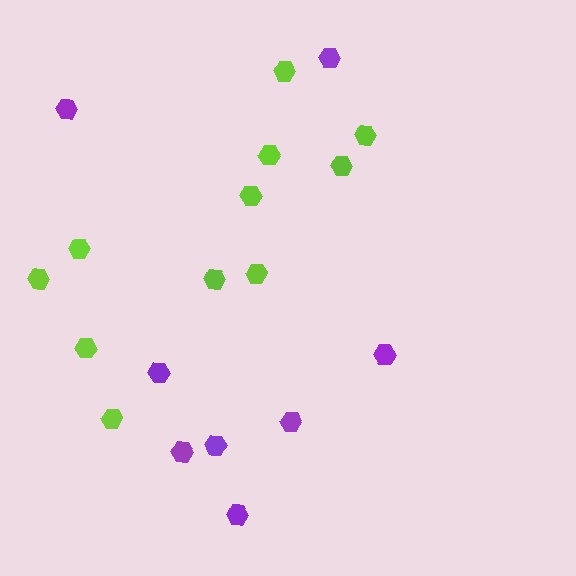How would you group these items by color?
There are 2 groups: one group of purple hexagons (8) and one group of lime hexagons (11).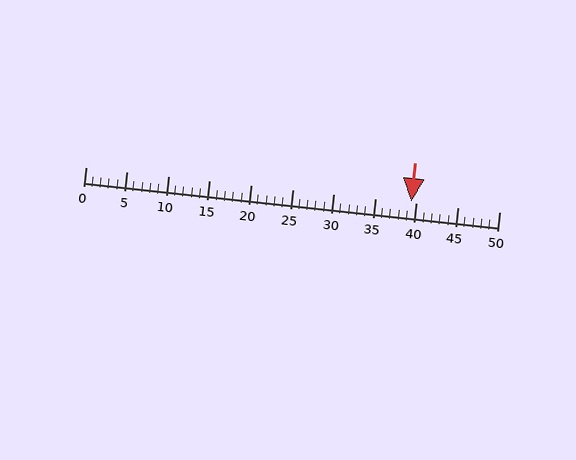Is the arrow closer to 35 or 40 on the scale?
The arrow is closer to 40.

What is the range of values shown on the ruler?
The ruler shows values from 0 to 50.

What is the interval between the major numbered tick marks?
The major tick marks are spaced 5 units apart.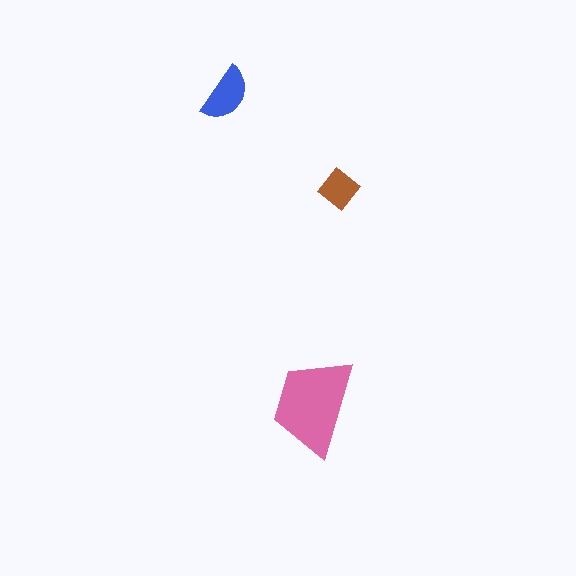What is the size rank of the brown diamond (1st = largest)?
3rd.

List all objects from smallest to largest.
The brown diamond, the blue semicircle, the pink trapezoid.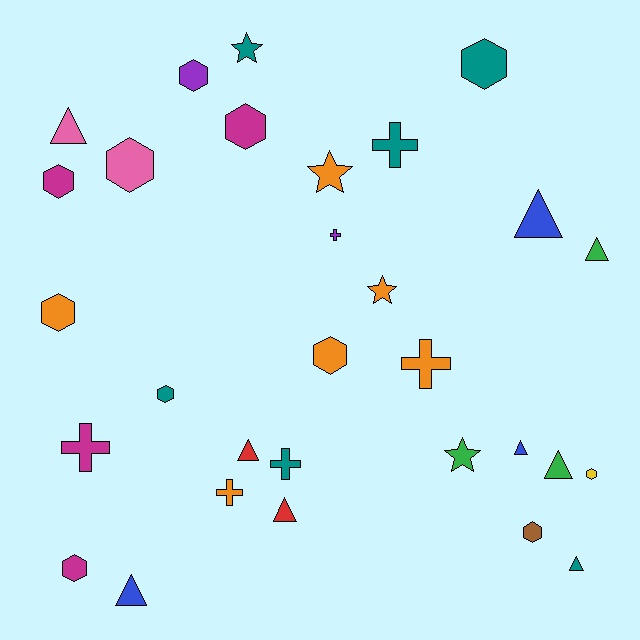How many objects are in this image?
There are 30 objects.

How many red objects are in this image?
There are 2 red objects.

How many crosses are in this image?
There are 6 crosses.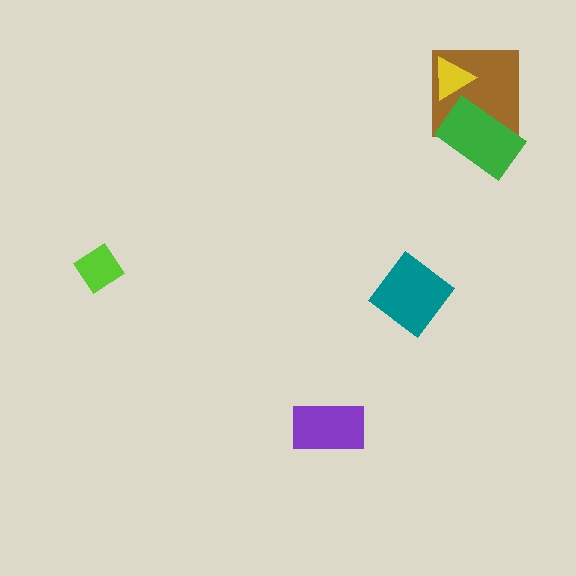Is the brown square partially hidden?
Yes, it is partially covered by another shape.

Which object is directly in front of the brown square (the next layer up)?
The green rectangle is directly in front of the brown square.